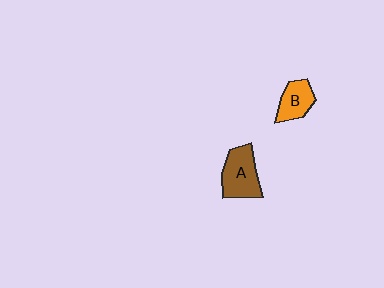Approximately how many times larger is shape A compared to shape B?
Approximately 1.4 times.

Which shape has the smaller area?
Shape B (orange).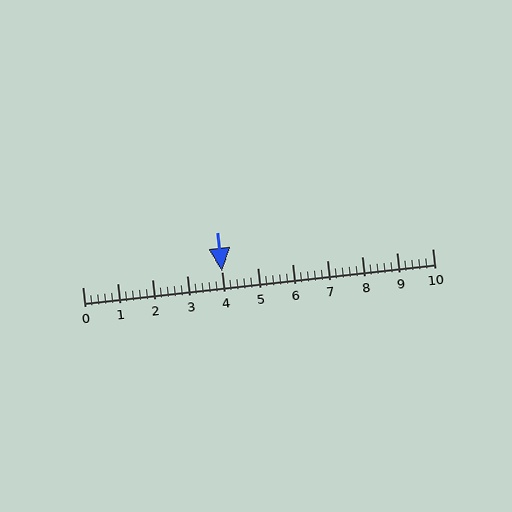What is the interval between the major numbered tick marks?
The major tick marks are spaced 1 units apart.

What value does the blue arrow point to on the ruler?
The blue arrow points to approximately 4.0.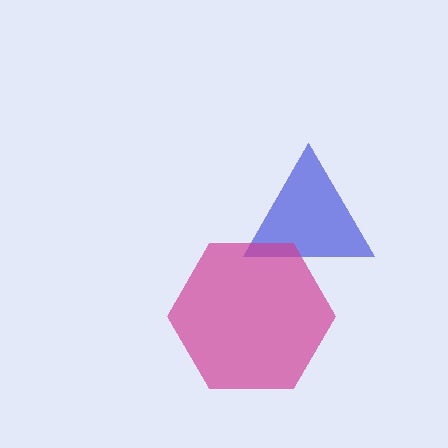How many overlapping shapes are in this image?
There are 2 overlapping shapes in the image.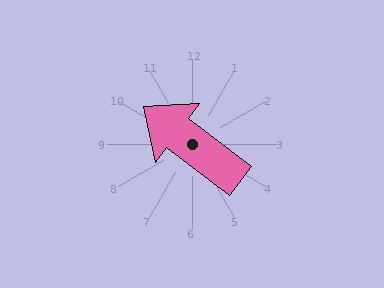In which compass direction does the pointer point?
Northwest.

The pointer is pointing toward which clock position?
Roughly 10 o'clock.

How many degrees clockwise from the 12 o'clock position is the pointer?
Approximately 307 degrees.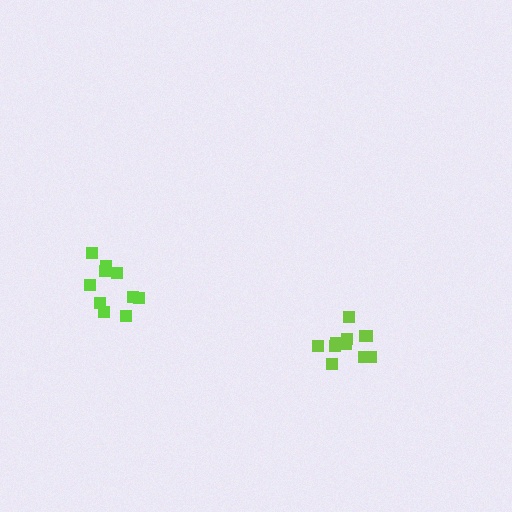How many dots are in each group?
Group 1: 10 dots, Group 2: 11 dots (21 total).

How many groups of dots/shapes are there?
There are 2 groups.